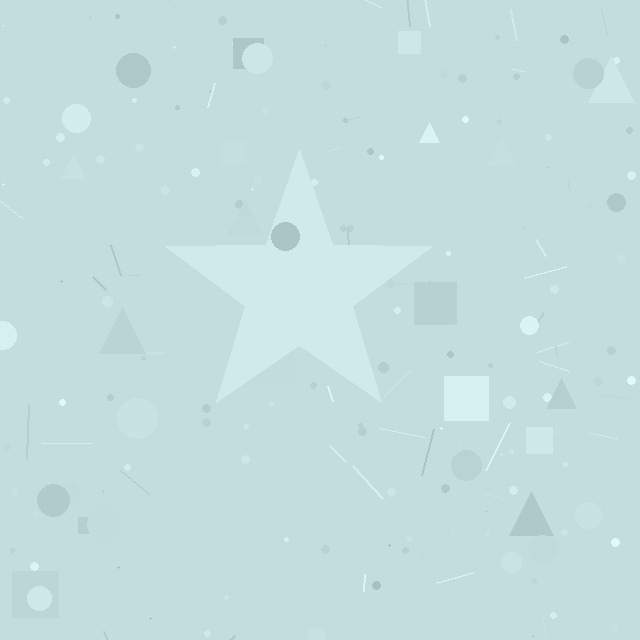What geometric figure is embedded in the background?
A star is embedded in the background.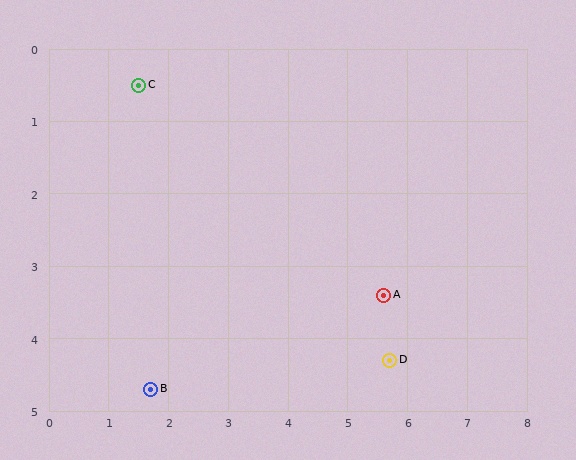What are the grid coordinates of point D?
Point D is at approximately (5.7, 4.3).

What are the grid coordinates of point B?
Point B is at approximately (1.7, 4.7).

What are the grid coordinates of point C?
Point C is at approximately (1.5, 0.5).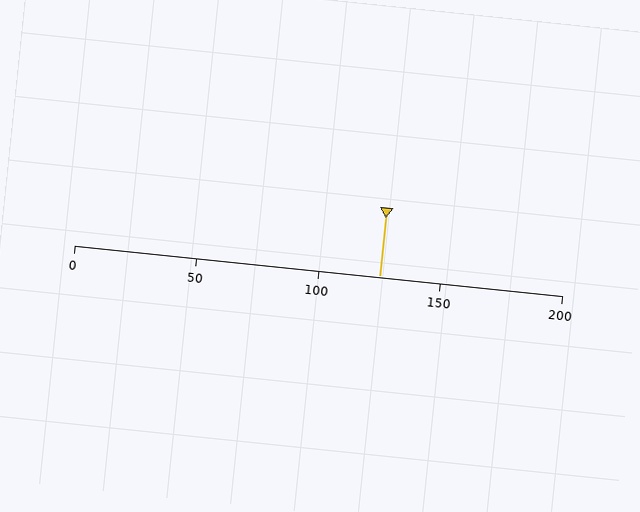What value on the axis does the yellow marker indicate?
The marker indicates approximately 125.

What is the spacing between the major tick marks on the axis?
The major ticks are spaced 50 apart.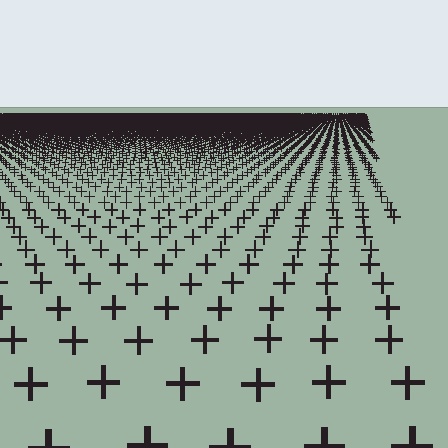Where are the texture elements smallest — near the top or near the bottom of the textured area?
Near the top.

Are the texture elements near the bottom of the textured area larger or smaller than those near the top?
Larger. Near the bottom, elements are closer to the viewer and appear at a bigger on-screen size.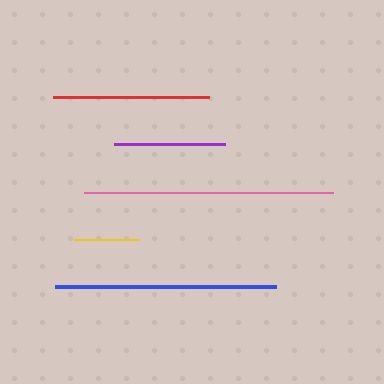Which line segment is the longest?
The pink line is the longest at approximately 249 pixels.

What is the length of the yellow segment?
The yellow segment is approximately 65 pixels long.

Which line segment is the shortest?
The yellow line is the shortest at approximately 65 pixels.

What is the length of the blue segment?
The blue segment is approximately 222 pixels long.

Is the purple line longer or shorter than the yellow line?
The purple line is longer than the yellow line.